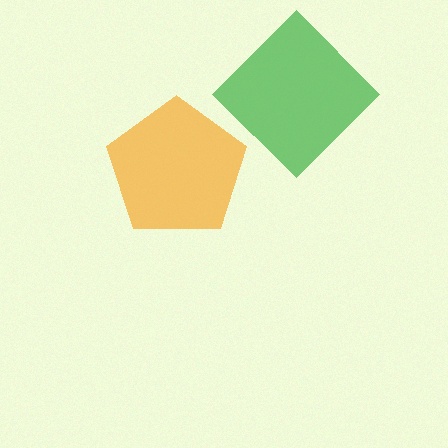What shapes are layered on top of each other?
The layered shapes are: an orange pentagon, a green diamond.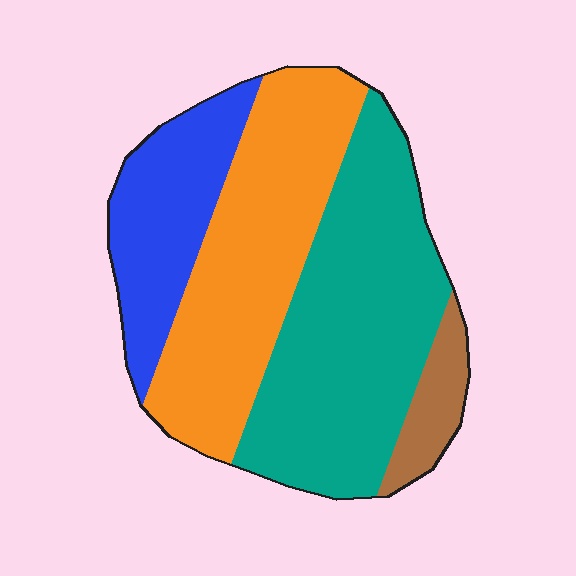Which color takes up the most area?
Teal, at roughly 40%.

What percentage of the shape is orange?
Orange covers 34% of the shape.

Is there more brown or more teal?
Teal.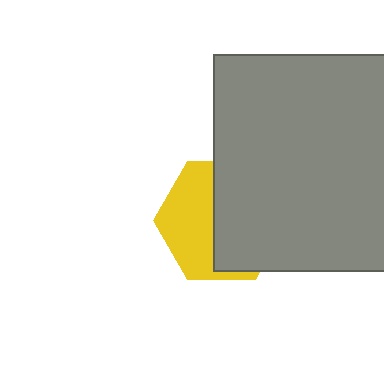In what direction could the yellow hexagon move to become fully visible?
The yellow hexagon could move left. That would shift it out from behind the gray square entirely.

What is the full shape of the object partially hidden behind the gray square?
The partially hidden object is a yellow hexagon.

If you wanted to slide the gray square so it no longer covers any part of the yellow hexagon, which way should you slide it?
Slide it right — that is the most direct way to separate the two shapes.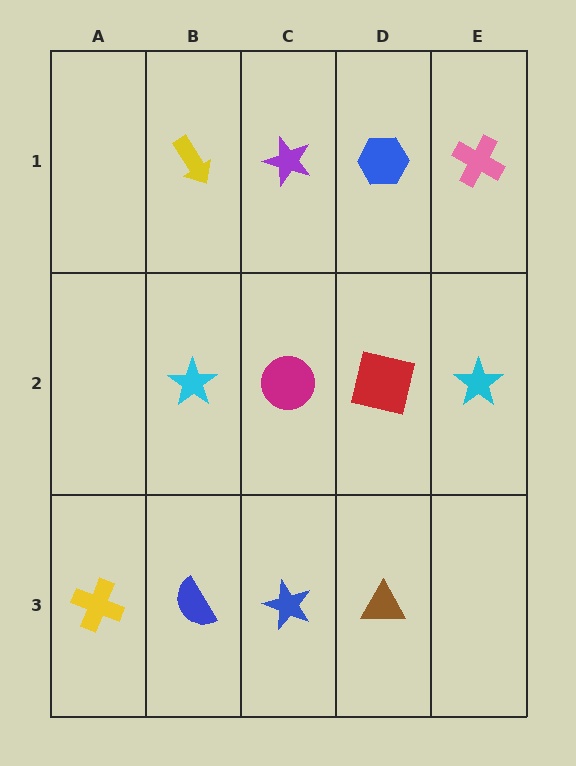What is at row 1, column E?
A pink cross.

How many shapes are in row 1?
4 shapes.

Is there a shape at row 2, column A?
No, that cell is empty.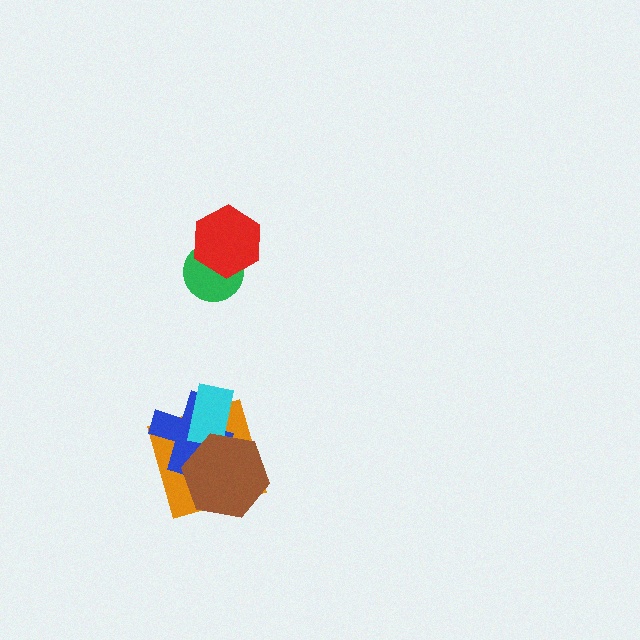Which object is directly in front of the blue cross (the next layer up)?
The cyan rectangle is directly in front of the blue cross.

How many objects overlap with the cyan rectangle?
3 objects overlap with the cyan rectangle.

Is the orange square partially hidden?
Yes, it is partially covered by another shape.